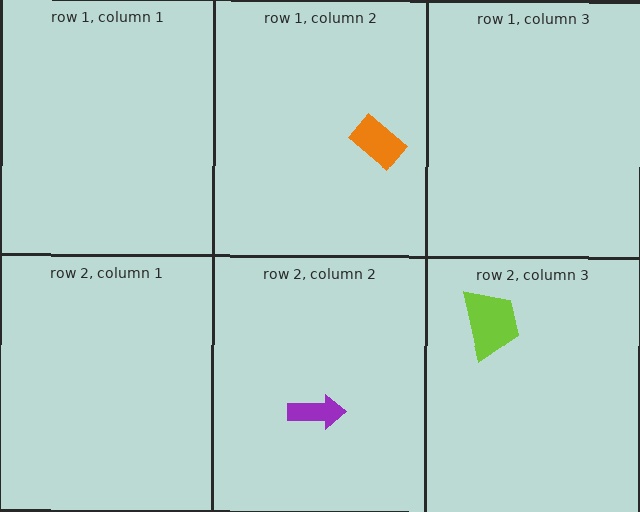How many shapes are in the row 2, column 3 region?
1.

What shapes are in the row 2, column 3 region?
The lime trapezoid.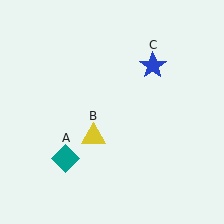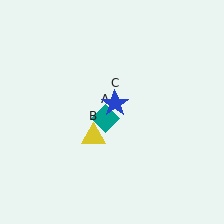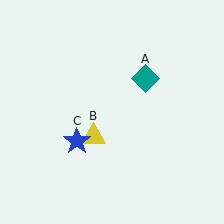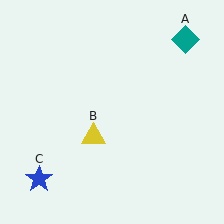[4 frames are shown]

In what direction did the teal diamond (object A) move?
The teal diamond (object A) moved up and to the right.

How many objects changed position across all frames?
2 objects changed position: teal diamond (object A), blue star (object C).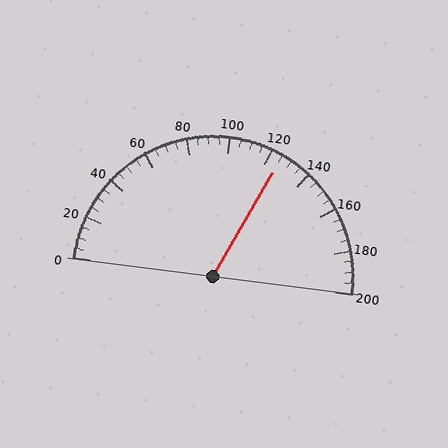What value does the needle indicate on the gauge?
The needle indicates approximately 125.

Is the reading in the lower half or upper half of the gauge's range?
The reading is in the upper half of the range (0 to 200).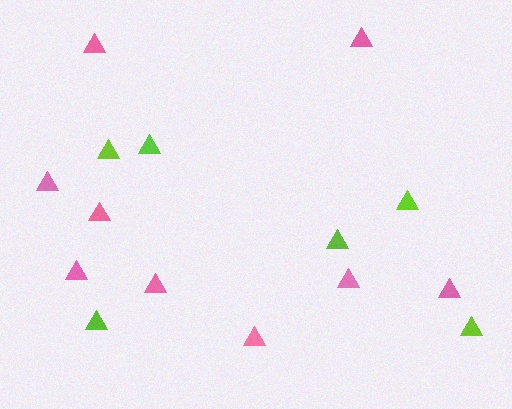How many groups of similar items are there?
There are 2 groups: one group of pink triangles (9) and one group of lime triangles (6).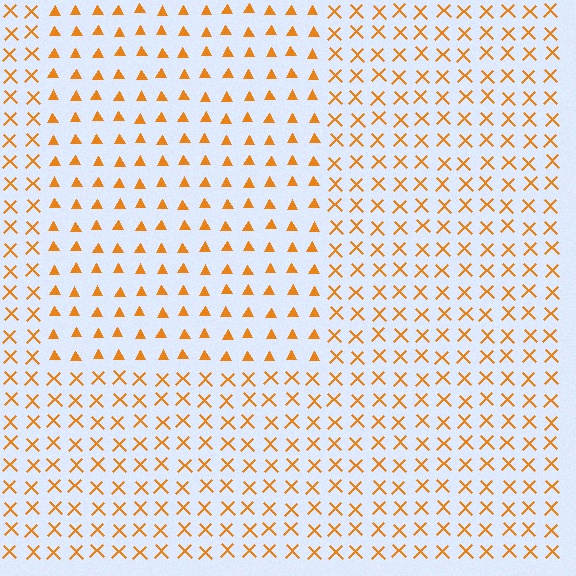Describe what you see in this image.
The image is filled with small orange elements arranged in a uniform grid. A rectangle-shaped region contains triangles, while the surrounding area contains X marks. The boundary is defined purely by the change in element shape.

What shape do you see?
I see a rectangle.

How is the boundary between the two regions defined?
The boundary is defined by a change in element shape: triangles inside vs. X marks outside. All elements share the same color and spacing.